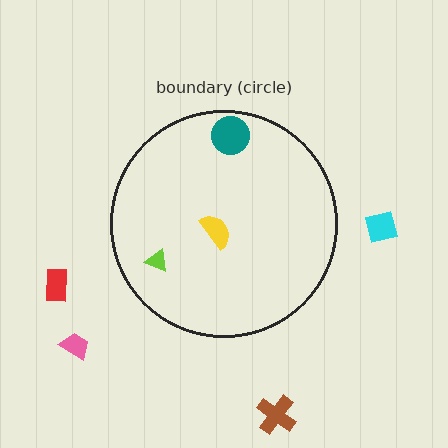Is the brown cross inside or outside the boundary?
Outside.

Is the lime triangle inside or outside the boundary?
Inside.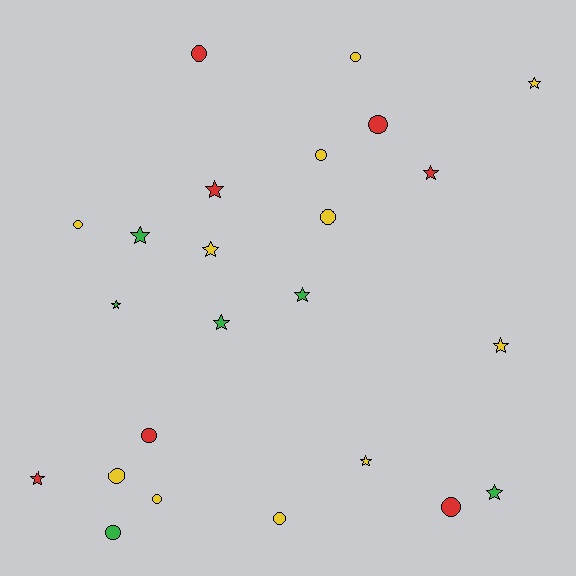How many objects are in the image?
There are 24 objects.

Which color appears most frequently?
Yellow, with 11 objects.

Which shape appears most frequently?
Circle, with 12 objects.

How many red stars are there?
There are 3 red stars.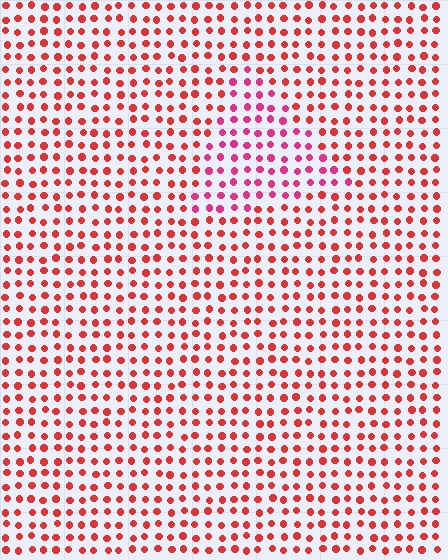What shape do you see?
I see a triangle.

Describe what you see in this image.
The image is filled with small red elements in a uniform arrangement. A triangle-shaped region is visible where the elements are tinted to a slightly different hue, forming a subtle color boundary.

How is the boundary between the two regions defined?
The boundary is defined purely by a slight shift in hue (about 30 degrees). Spacing, size, and orientation are identical on both sides.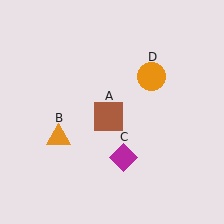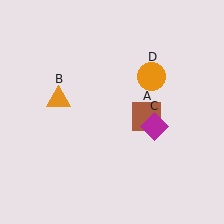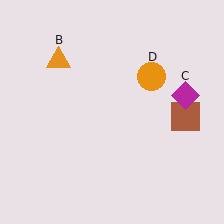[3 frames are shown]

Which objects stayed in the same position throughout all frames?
Orange circle (object D) remained stationary.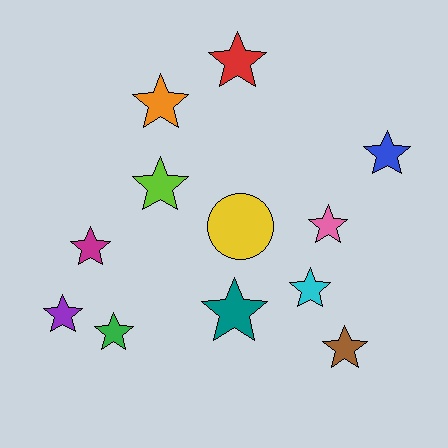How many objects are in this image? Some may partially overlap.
There are 12 objects.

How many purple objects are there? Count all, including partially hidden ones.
There is 1 purple object.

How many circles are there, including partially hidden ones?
There is 1 circle.